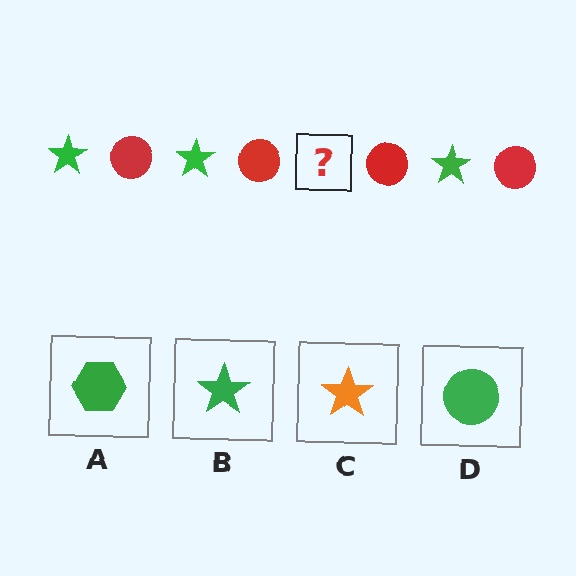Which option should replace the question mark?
Option B.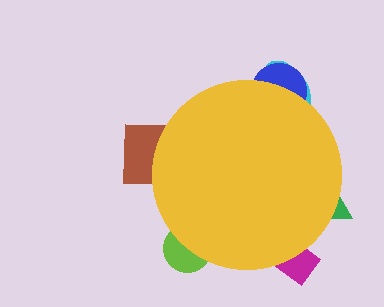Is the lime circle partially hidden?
Yes, the lime circle is partially hidden behind the yellow circle.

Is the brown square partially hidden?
Yes, the brown square is partially hidden behind the yellow circle.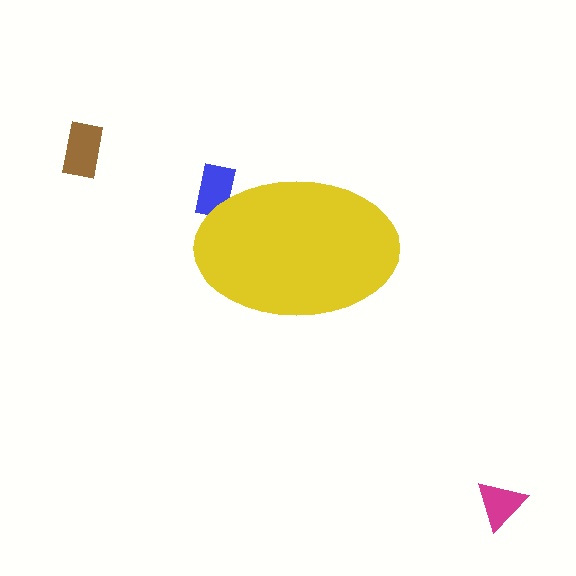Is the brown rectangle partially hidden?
No, the brown rectangle is fully visible.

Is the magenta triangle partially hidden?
No, the magenta triangle is fully visible.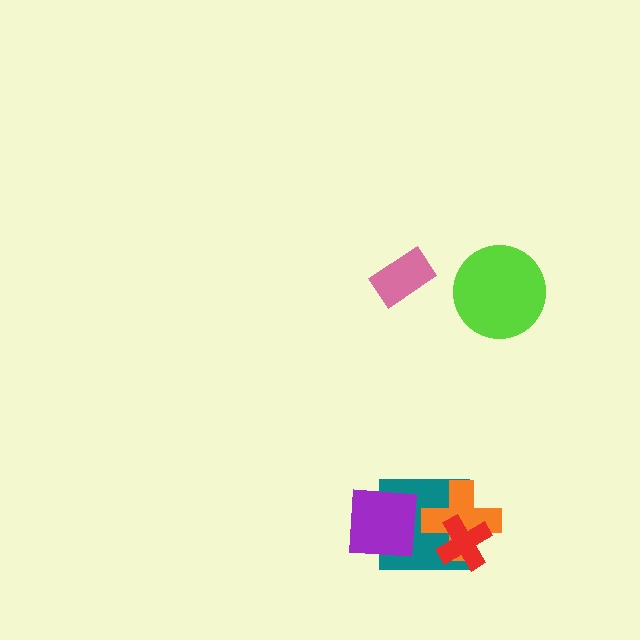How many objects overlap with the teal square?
3 objects overlap with the teal square.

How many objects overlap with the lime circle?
0 objects overlap with the lime circle.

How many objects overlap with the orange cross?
2 objects overlap with the orange cross.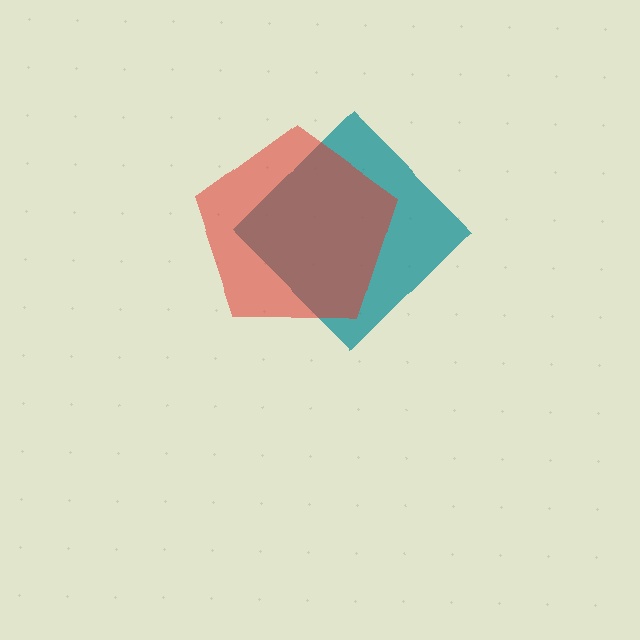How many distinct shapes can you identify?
There are 2 distinct shapes: a teal diamond, a red pentagon.